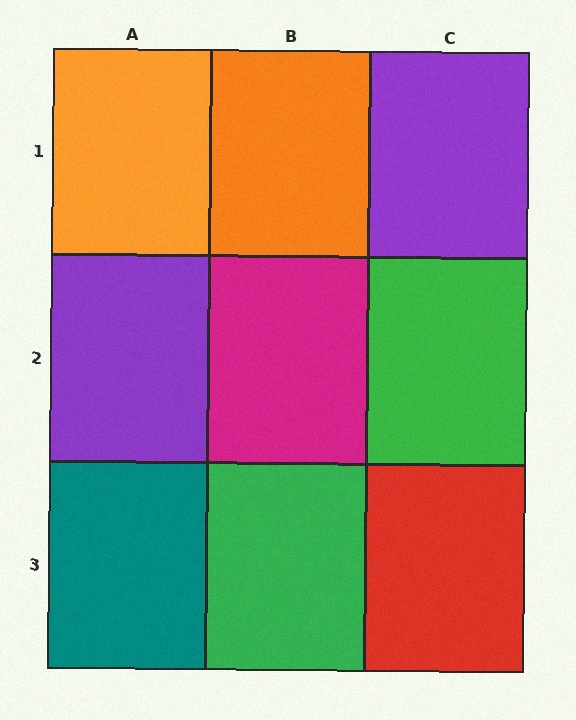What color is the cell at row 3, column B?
Green.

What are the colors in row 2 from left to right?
Purple, magenta, green.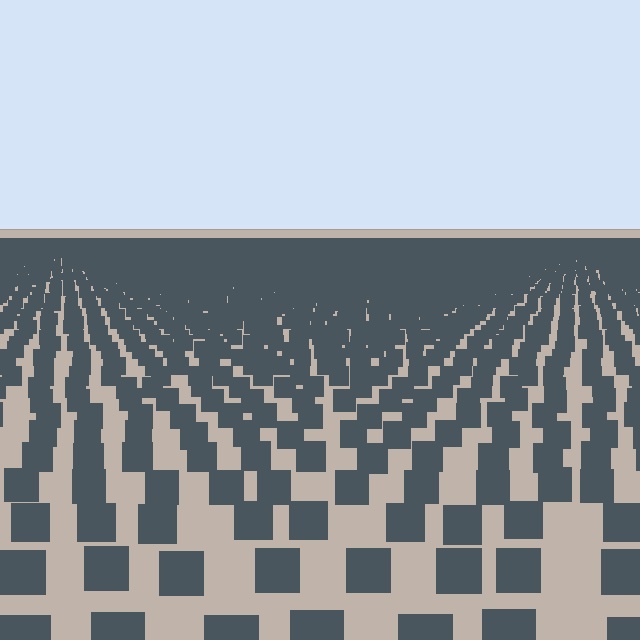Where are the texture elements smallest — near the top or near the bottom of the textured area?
Near the top.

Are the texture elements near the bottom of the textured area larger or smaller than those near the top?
Larger. Near the bottom, elements are closer to the viewer and appear at a bigger on-screen size.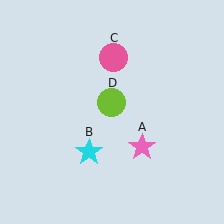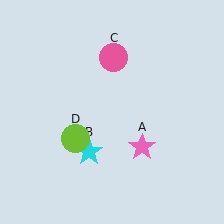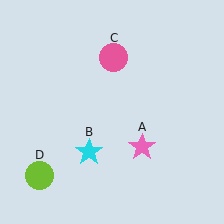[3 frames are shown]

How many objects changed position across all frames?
1 object changed position: lime circle (object D).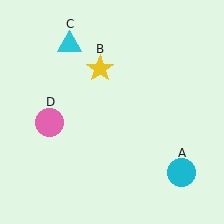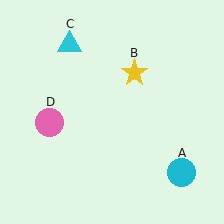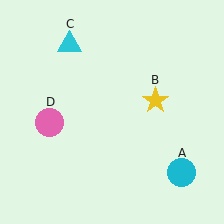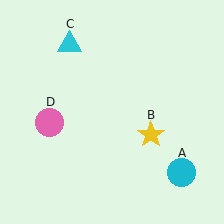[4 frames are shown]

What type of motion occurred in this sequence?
The yellow star (object B) rotated clockwise around the center of the scene.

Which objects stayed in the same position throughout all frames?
Cyan circle (object A) and cyan triangle (object C) and pink circle (object D) remained stationary.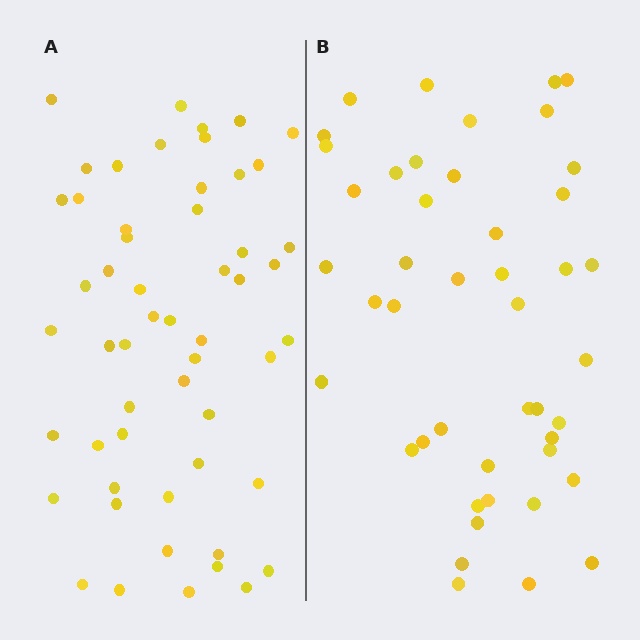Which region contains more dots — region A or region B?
Region A (the left region) has more dots.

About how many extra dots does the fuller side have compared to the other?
Region A has roughly 8 or so more dots than region B.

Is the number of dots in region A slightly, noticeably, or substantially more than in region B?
Region A has only slightly more — the two regions are fairly close. The ratio is roughly 1.2 to 1.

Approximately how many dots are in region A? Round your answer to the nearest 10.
About 50 dots. (The exact count is 54, which rounds to 50.)